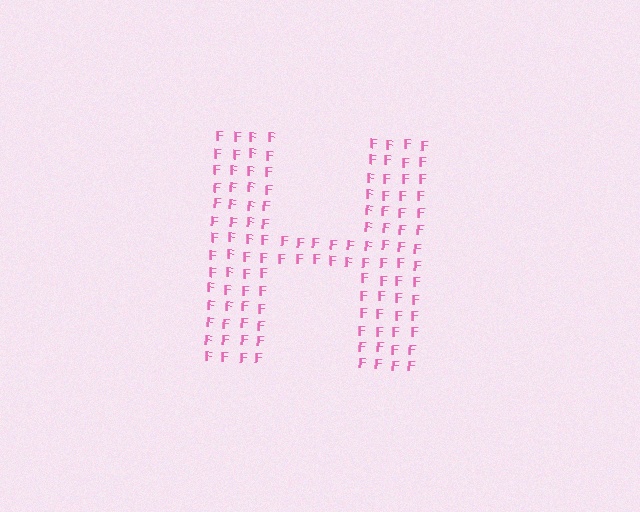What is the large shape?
The large shape is the letter H.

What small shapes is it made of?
It is made of small letter F's.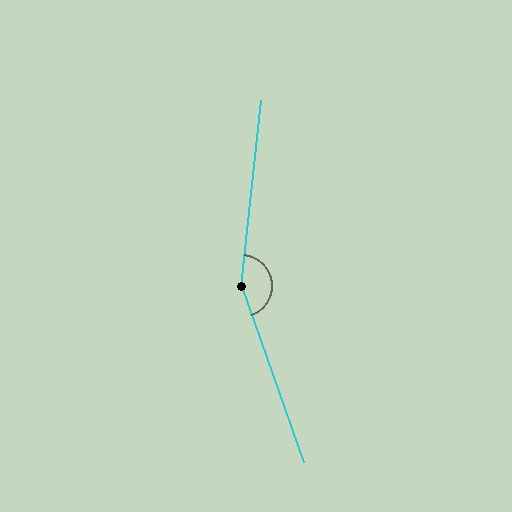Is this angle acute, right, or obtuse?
It is obtuse.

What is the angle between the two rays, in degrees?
Approximately 154 degrees.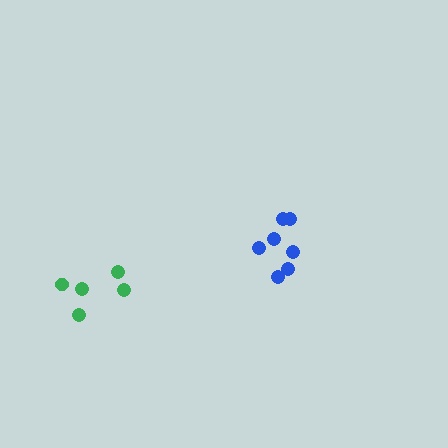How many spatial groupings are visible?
There are 2 spatial groupings.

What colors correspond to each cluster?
The clusters are colored: green, blue.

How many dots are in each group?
Group 1: 5 dots, Group 2: 7 dots (12 total).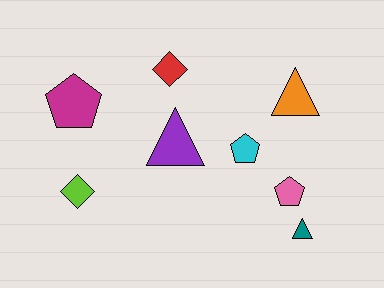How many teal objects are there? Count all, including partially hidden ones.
There is 1 teal object.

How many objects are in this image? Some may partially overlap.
There are 8 objects.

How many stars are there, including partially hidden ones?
There are no stars.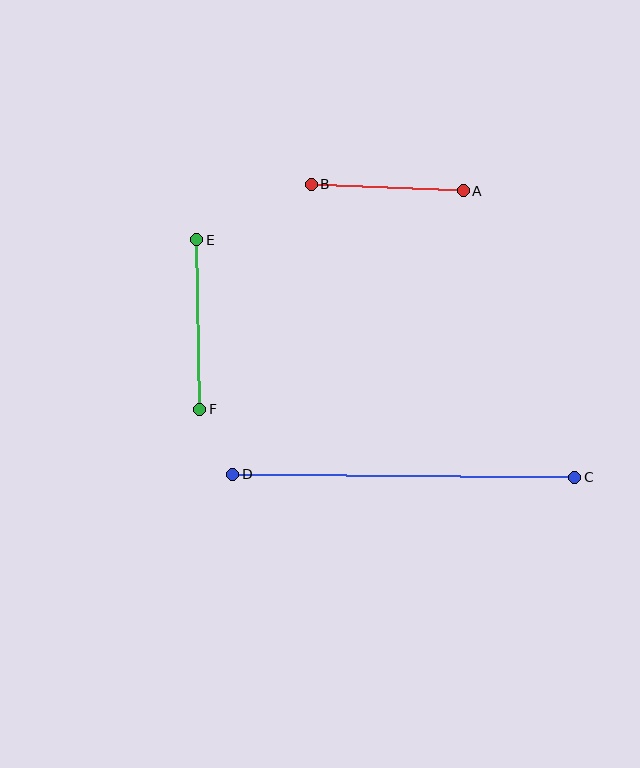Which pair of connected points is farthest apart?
Points C and D are farthest apart.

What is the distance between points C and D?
The distance is approximately 342 pixels.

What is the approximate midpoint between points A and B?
The midpoint is at approximately (387, 187) pixels.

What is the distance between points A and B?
The distance is approximately 152 pixels.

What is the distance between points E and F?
The distance is approximately 170 pixels.